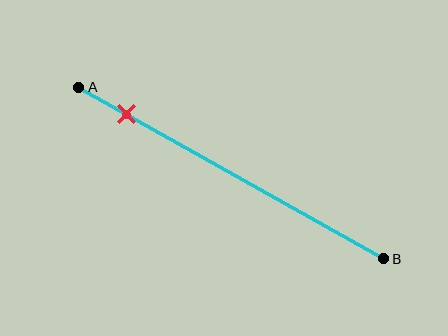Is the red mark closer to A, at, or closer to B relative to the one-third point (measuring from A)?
The red mark is closer to point A than the one-third point of segment AB.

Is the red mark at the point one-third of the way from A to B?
No, the mark is at about 15% from A, not at the 33% one-third point.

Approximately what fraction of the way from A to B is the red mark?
The red mark is approximately 15% of the way from A to B.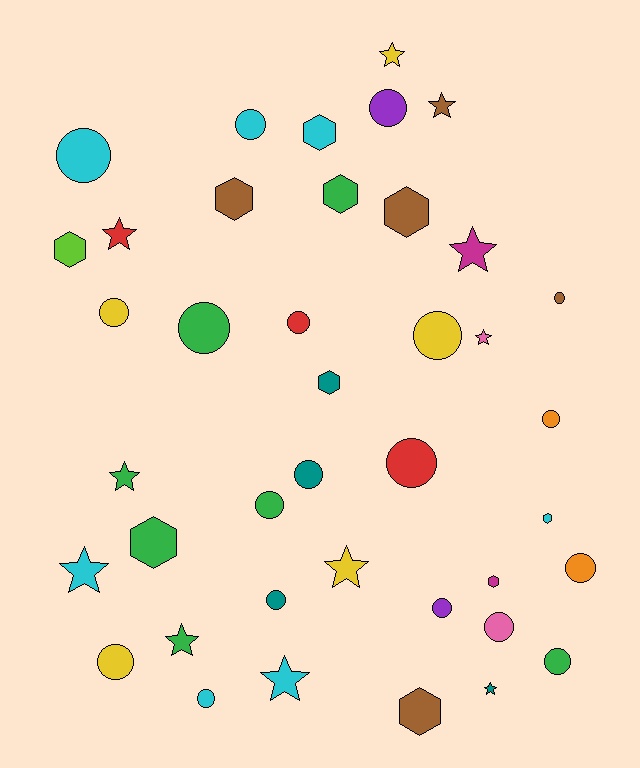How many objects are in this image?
There are 40 objects.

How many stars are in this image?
There are 11 stars.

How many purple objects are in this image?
There are 2 purple objects.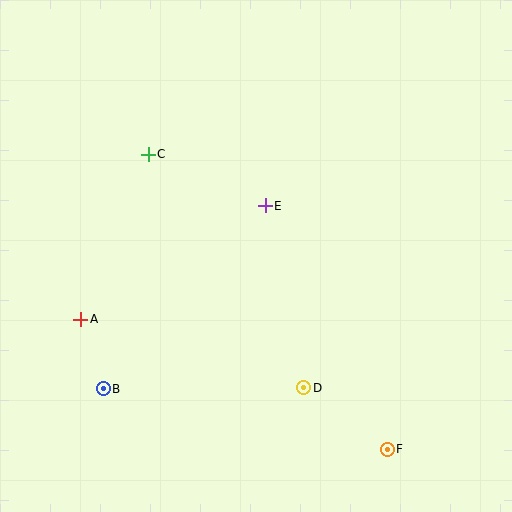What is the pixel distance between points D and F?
The distance between D and F is 104 pixels.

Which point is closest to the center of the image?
Point E at (265, 206) is closest to the center.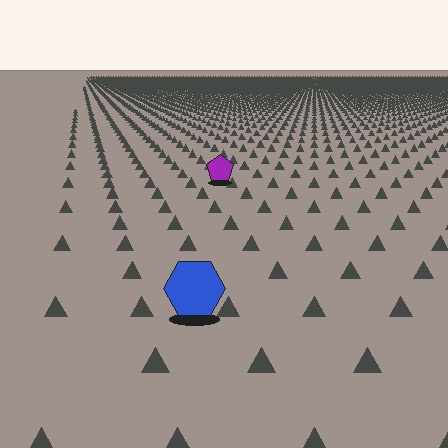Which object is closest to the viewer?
The blue hexagon is closest. The texture marks near it are larger and more spread out.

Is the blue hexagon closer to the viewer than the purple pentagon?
Yes. The blue hexagon is closer — you can tell from the texture gradient: the ground texture is coarser near it.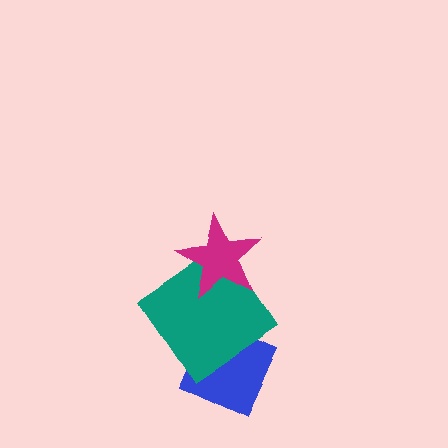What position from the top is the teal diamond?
The teal diamond is 2nd from the top.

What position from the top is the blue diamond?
The blue diamond is 3rd from the top.